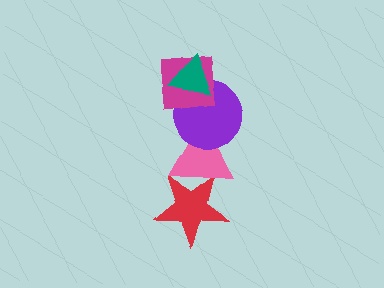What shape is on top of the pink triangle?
The purple circle is on top of the pink triangle.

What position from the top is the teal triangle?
The teal triangle is 1st from the top.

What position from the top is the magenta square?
The magenta square is 2nd from the top.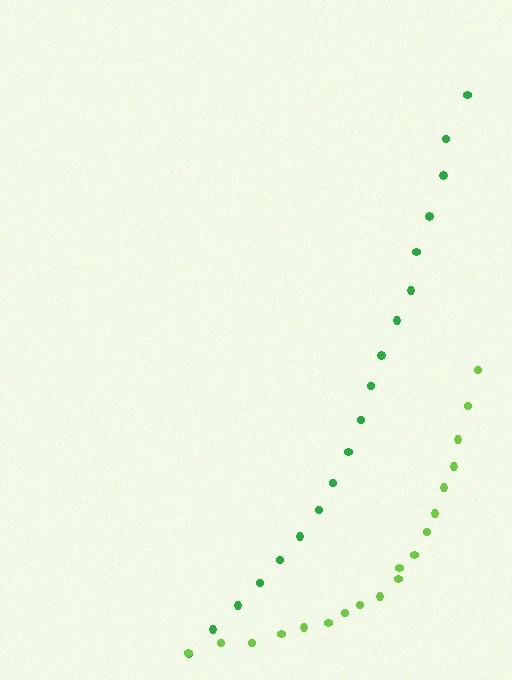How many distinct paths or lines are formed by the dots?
There are 2 distinct paths.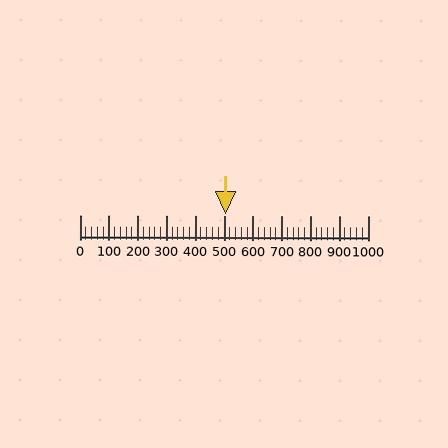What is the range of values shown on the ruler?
The ruler shows values from 0 to 1000.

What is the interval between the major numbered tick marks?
The major tick marks are spaced 100 units apart.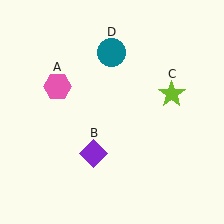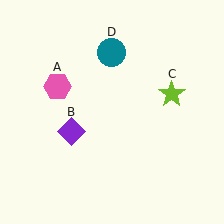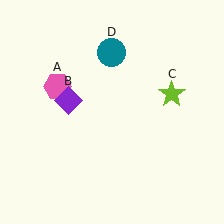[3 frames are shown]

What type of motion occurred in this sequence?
The purple diamond (object B) rotated clockwise around the center of the scene.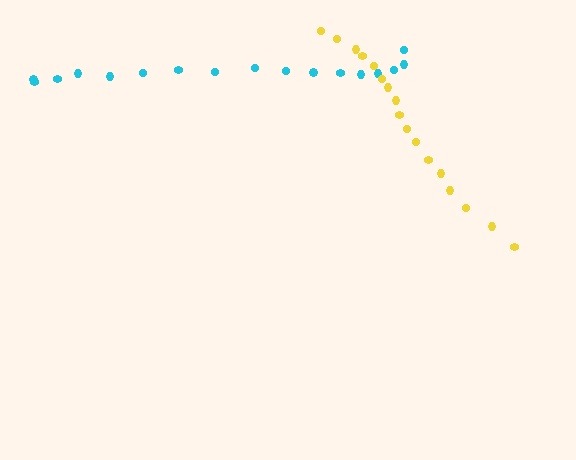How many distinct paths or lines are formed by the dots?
There are 2 distinct paths.